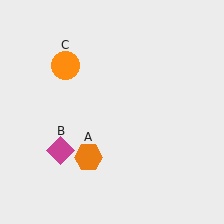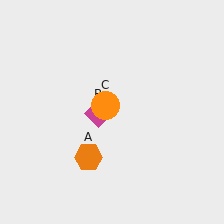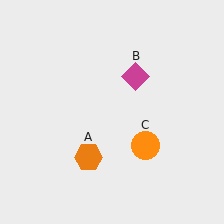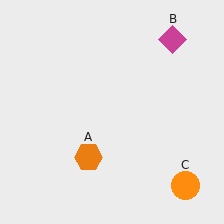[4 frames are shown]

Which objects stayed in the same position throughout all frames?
Orange hexagon (object A) remained stationary.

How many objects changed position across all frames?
2 objects changed position: magenta diamond (object B), orange circle (object C).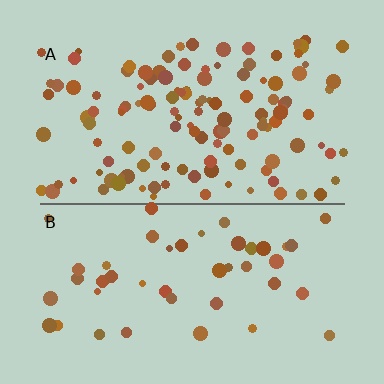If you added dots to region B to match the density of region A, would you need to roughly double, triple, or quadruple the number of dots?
Approximately triple.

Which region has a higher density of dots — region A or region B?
A (the top).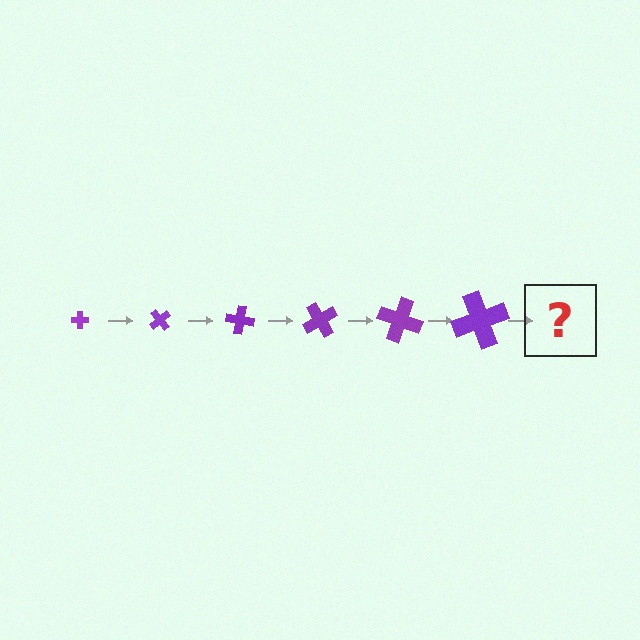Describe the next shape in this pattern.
It should be a cross, larger than the previous one and rotated 300 degrees from the start.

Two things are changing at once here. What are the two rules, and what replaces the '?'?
The two rules are that the cross grows larger each step and it rotates 50 degrees each step. The '?' should be a cross, larger than the previous one and rotated 300 degrees from the start.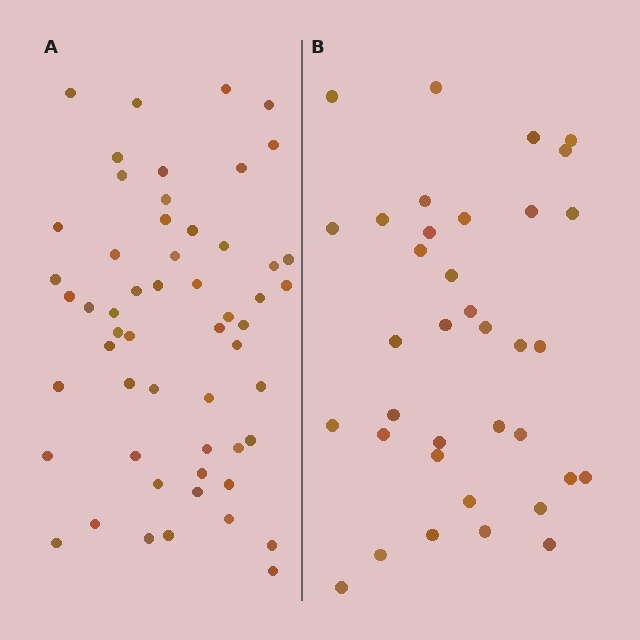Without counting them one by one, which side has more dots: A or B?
Region A (the left region) has more dots.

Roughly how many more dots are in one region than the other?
Region A has approximately 20 more dots than region B.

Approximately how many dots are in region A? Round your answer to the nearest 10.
About 60 dots. (The exact count is 55, which rounds to 60.)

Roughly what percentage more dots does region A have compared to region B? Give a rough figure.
About 55% more.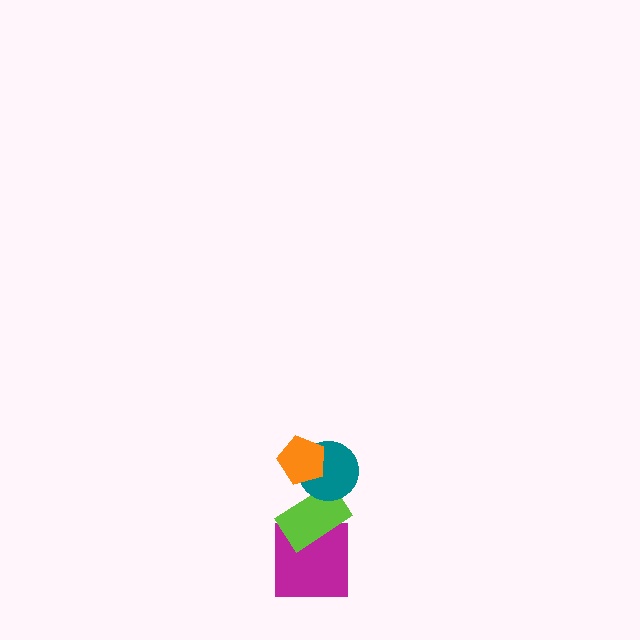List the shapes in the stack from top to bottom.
From top to bottom: the orange pentagon, the teal circle, the lime rectangle, the magenta square.